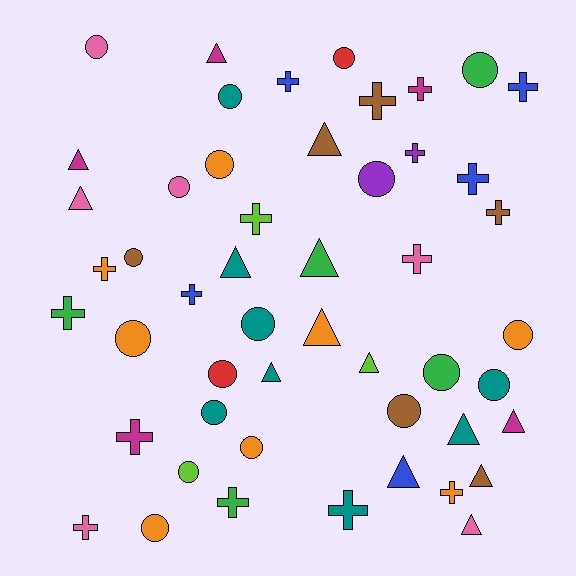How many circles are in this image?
There are 19 circles.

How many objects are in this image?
There are 50 objects.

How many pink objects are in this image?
There are 6 pink objects.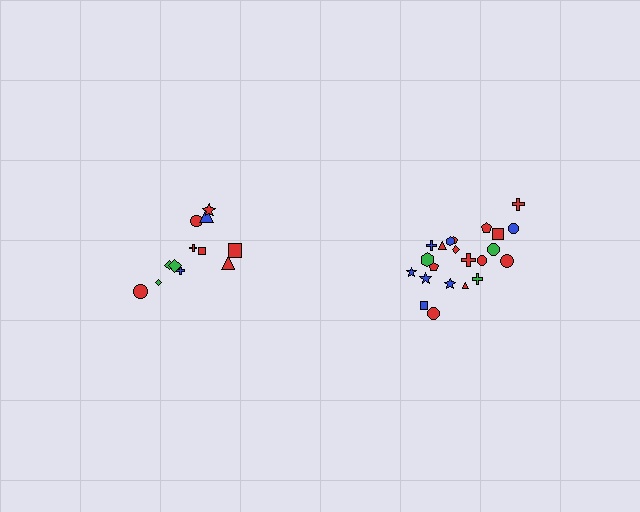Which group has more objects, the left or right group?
The right group.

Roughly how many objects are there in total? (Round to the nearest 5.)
Roughly 35 objects in total.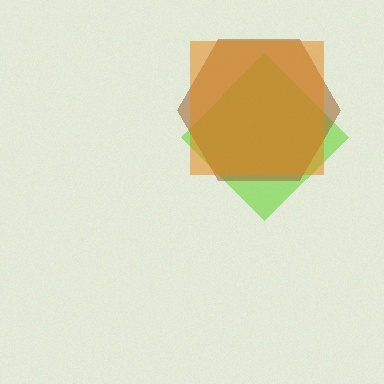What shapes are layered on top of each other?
The layered shapes are: a lime diamond, a brown hexagon, an orange square.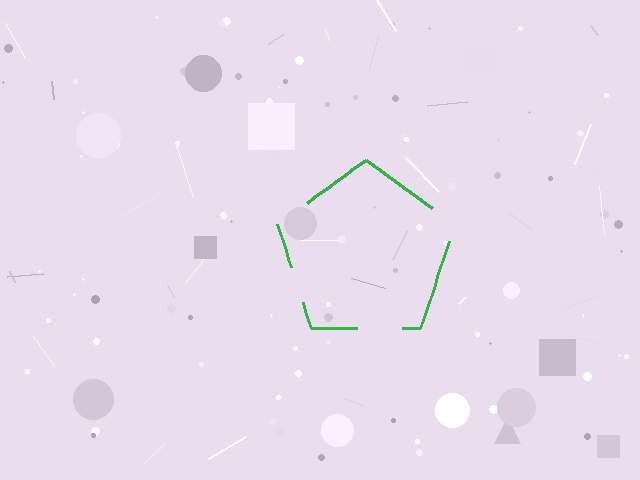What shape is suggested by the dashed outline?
The dashed outline suggests a pentagon.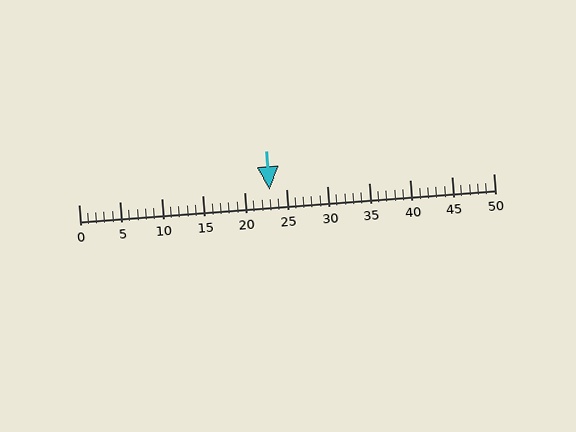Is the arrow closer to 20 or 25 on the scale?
The arrow is closer to 25.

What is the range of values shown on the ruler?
The ruler shows values from 0 to 50.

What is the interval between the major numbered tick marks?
The major tick marks are spaced 5 units apart.